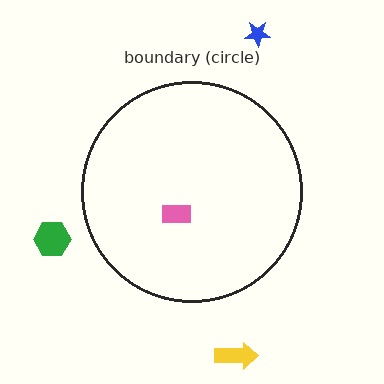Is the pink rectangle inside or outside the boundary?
Inside.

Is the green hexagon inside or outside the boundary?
Outside.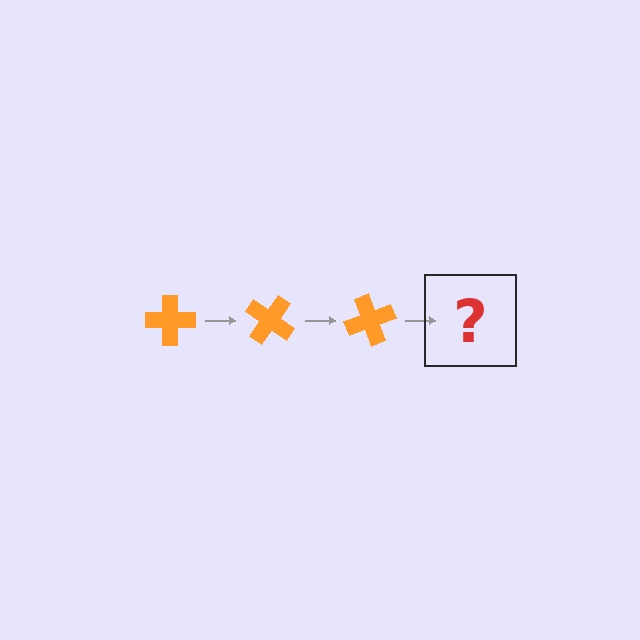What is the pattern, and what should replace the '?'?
The pattern is that the cross rotates 35 degrees each step. The '?' should be an orange cross rotated 105 degrees.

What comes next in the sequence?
The next element should be an orange cross rotated 105 degrees.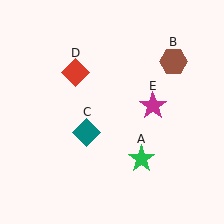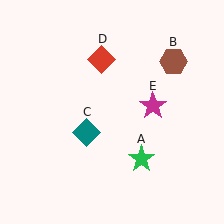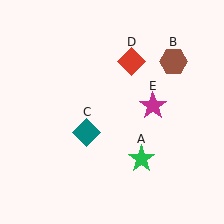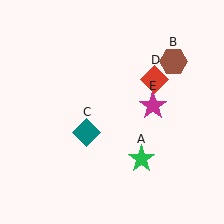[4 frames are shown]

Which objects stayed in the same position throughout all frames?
Green star (object A) and brown hexagon (object B) and teal diamond (object C) and magenta star (object E) remained stationary.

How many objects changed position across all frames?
1 object changed position: red diamond (object D).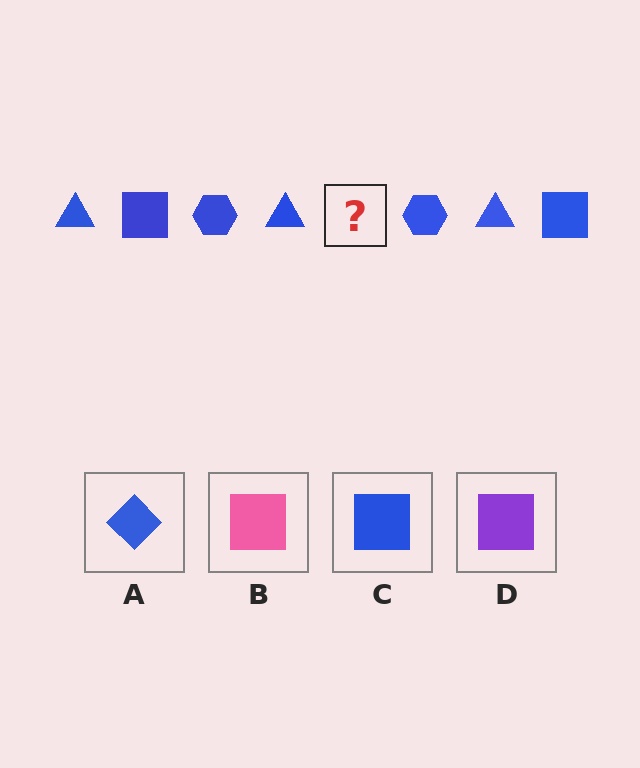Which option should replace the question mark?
Option C.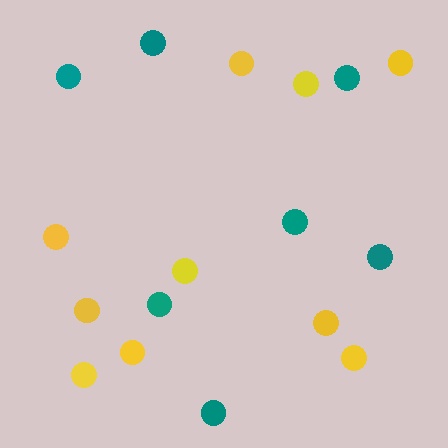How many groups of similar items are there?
There are 2 groups: one group of yellow circles (10) and one group of teal circles (7).